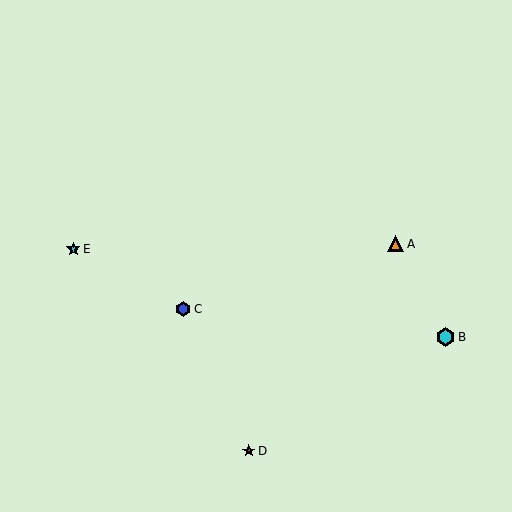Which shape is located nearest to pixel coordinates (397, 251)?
The orange triangle (labeled A) at (396, 244) is nearest to that location.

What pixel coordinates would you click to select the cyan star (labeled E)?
Click at (73, 249) to select the cyan star E.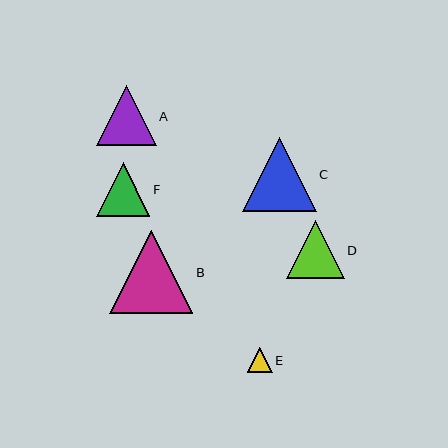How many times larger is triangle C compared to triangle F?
Triangle C is approximately 1.4 times the size of triangle F.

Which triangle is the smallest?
Triangle E is the smallest with a size of approximately 25 pixels.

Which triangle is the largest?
Triangle B is the largest with a size of approximately 83 pixels.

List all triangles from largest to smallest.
From largest to smallest: B, C, A, D, F, E.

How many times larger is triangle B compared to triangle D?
Triangle B is approximately 1.4 times the size of triangle D.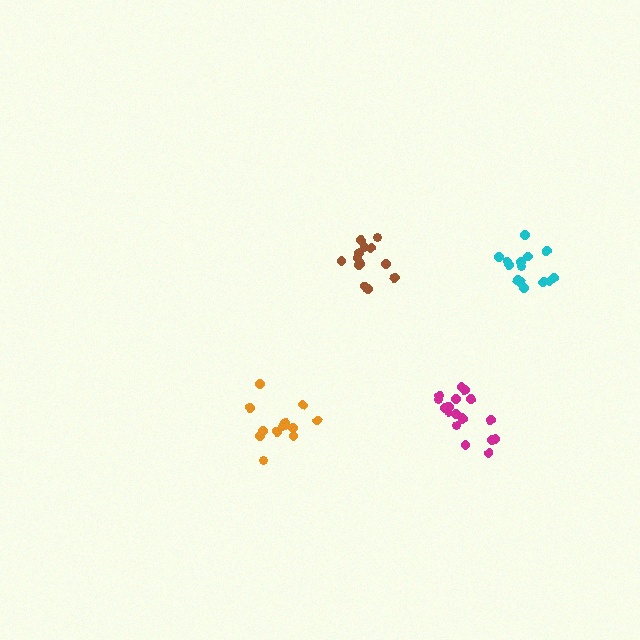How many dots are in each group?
Group 1: 14 dots, Group 2: 13 dots, Group 3: 13 dots, Group 4: 18 dots (58 total).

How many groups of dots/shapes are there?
There are 4 groups.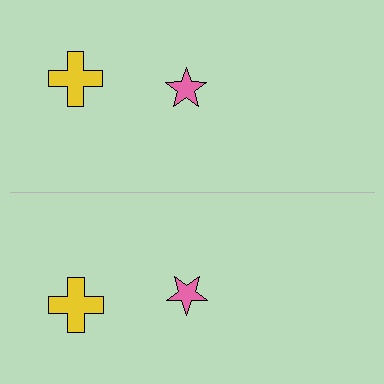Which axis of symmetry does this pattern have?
The pattern has a horizontal axis of symmetry running through the center of the image.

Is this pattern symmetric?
Yes, this pattern has bilateral (reflection) symmetry.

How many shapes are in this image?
There are 4 shapes in this image.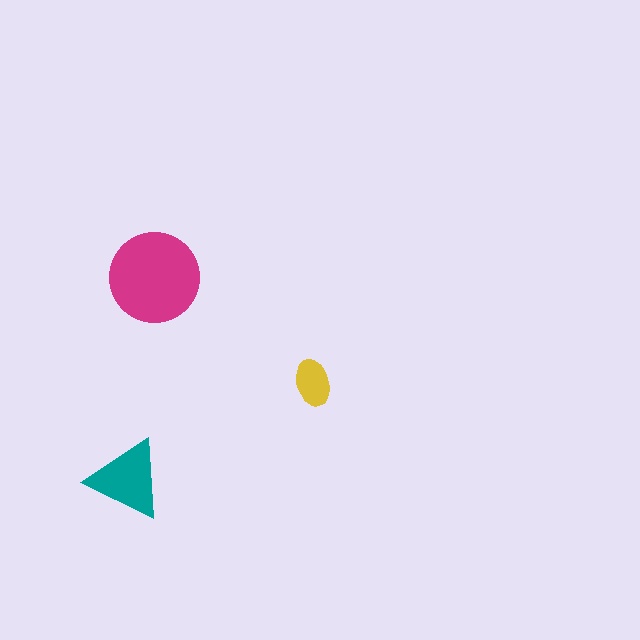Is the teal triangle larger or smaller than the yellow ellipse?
Larger.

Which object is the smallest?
The yellow ellipse.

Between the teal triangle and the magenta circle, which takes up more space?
The magenta circle.